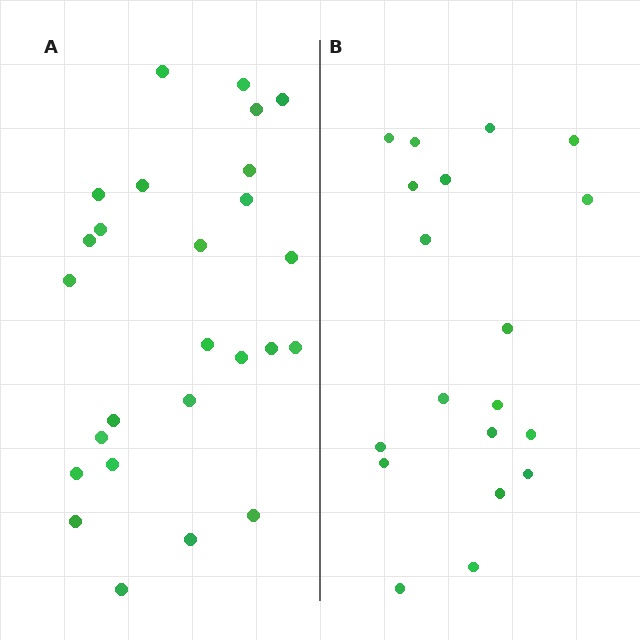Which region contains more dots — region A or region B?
Region A (the left region) has more dots.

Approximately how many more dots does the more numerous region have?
Region A has roughly 8 or so more dots than region B.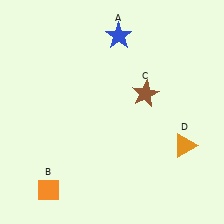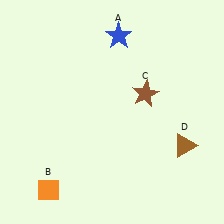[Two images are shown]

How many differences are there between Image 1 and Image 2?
There is 1 difference between the two images.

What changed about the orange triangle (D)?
In Image 1, D is orange. In Image 2, it changed to brown.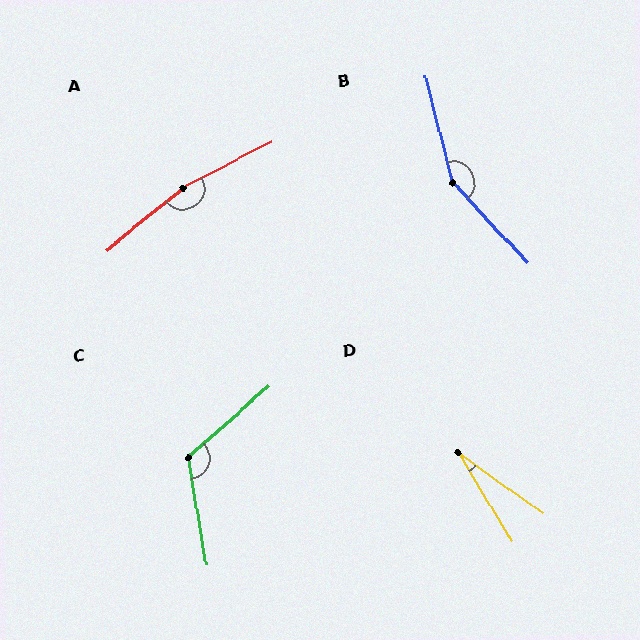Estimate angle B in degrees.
Approximately 151 degrees.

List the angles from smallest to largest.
D (23°), C (122°), B (151°), A (168°).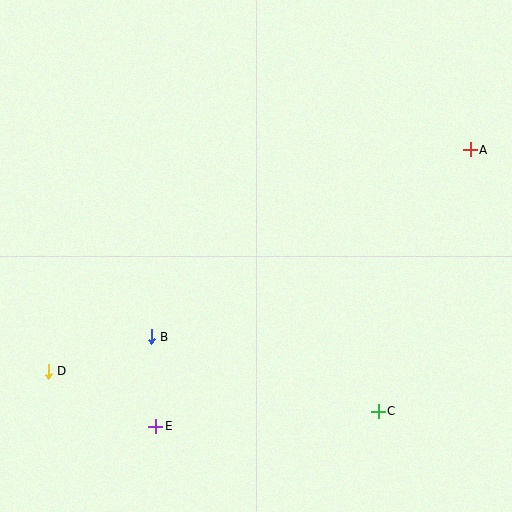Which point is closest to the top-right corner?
Point A is closest to the top-right corner.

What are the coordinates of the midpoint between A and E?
The midpoint between A and E is at (313, 288).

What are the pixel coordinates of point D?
Point D is at (48, 371).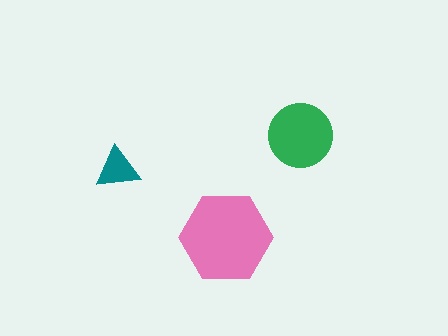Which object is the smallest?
The teal triangle.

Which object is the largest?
The pink hexagon.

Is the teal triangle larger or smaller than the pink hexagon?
Smaller.